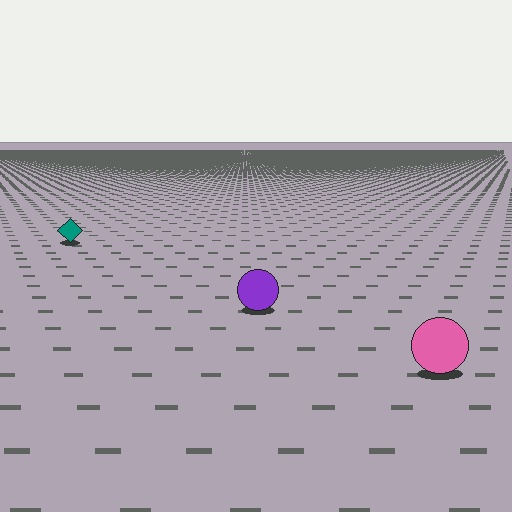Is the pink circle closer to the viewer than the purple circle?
Yes. The pink circle is closer — you can tell from the texture gradient: the ground texture is coarser near it.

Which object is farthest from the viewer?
The teal diamond is farthest from the viewer. It appears smaller and the ground texture around it is denser.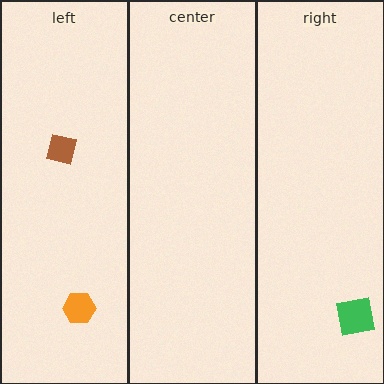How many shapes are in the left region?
2.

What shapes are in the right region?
The green square.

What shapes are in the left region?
The orange hexagon, the brown square.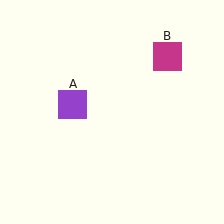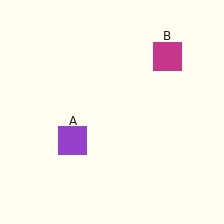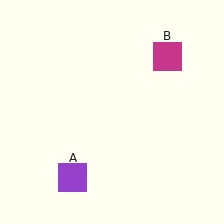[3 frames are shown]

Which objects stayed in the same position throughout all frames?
Magenta square (object B) remained stationary.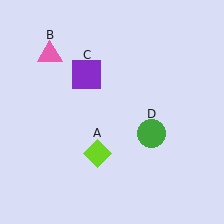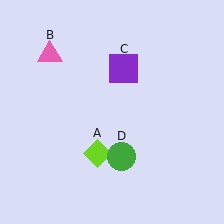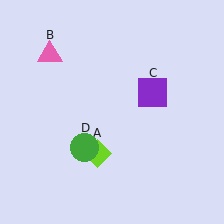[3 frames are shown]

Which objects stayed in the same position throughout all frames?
Lime diamond (object A) and pink triangle (object B) remained stationary.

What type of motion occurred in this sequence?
The purple square (object C), green circle (object D) rotated clockwise around the center of the scene.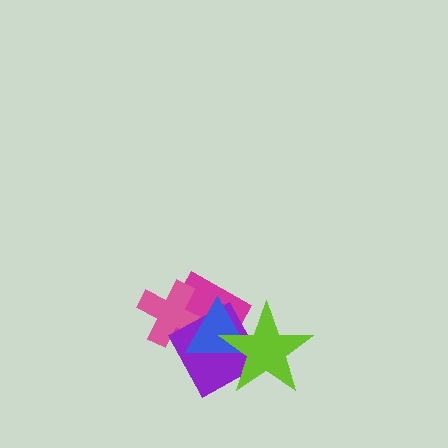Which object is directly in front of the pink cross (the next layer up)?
The purple square is directly in front of the pink cross.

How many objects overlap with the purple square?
4 objects overlap with the purple square.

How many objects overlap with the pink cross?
3 objects overlap with the pink cross.